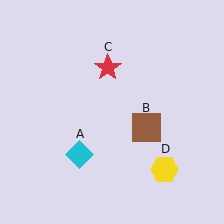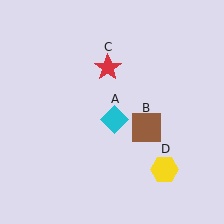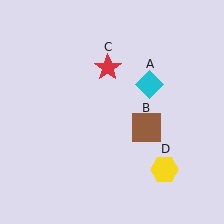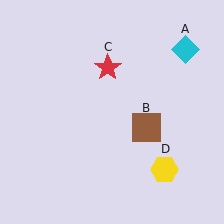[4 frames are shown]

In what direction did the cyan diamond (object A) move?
The cyan diamond (object A) moved up and to the right.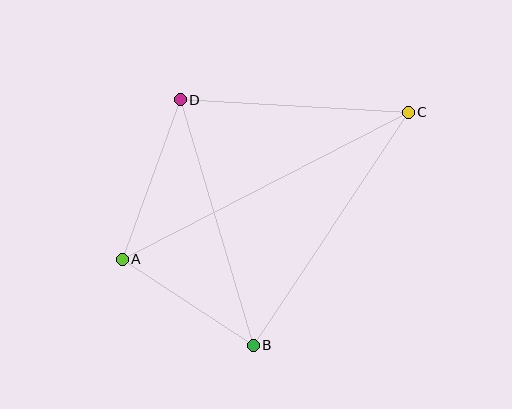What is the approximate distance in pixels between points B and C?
The distance between B and C is approximately 280 pixels.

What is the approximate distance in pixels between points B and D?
The distance between B and D is approximately 256 pixels.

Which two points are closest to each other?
Points A and B are closest to each other.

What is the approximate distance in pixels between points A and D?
The distance between A and D is approximately 170 pixels.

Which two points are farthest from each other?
Points A and C are farthest from each other.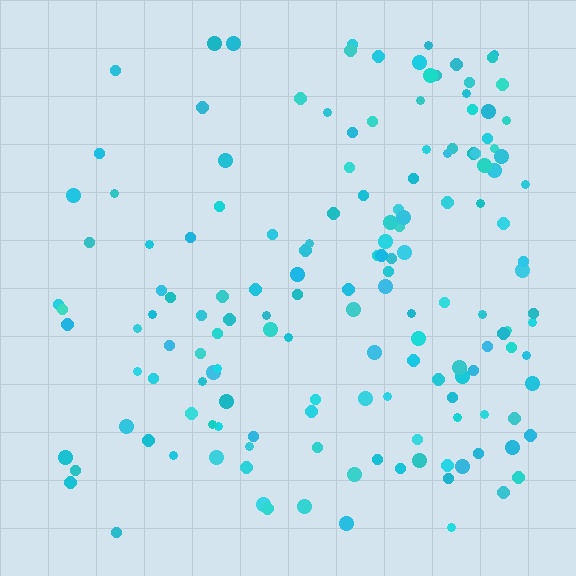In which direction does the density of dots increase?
From left to right, with the right side densest.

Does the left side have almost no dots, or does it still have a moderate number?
Still a moderate number, just noticeably fewer than the right.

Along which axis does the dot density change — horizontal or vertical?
Horizontal.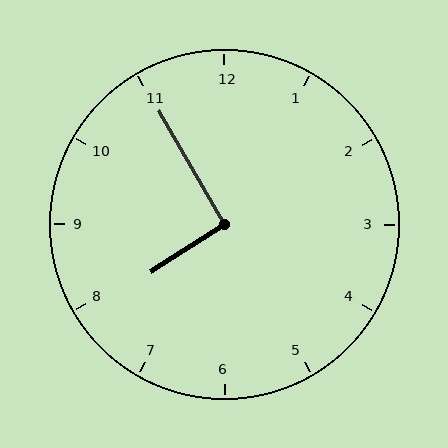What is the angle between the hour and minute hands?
Approximately 92 degrees.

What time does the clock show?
7:55.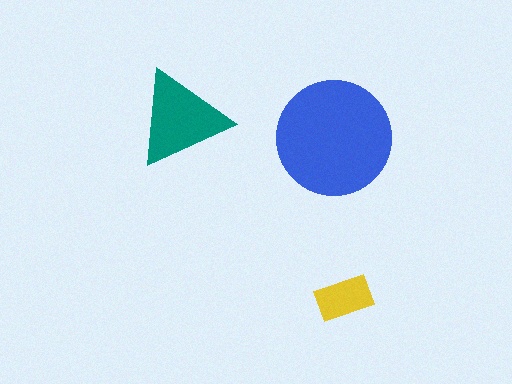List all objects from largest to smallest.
The blue circle, the teal triangle, the yellow rectangle.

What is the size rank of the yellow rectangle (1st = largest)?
3rd.